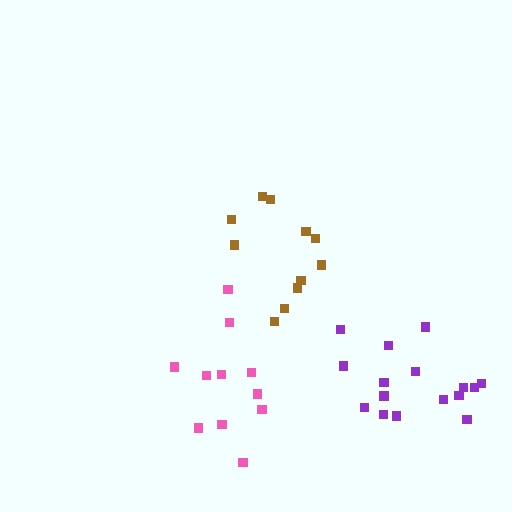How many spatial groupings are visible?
There are 3 spatial groupings.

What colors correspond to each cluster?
The clusters are colored: brown, pink, purple.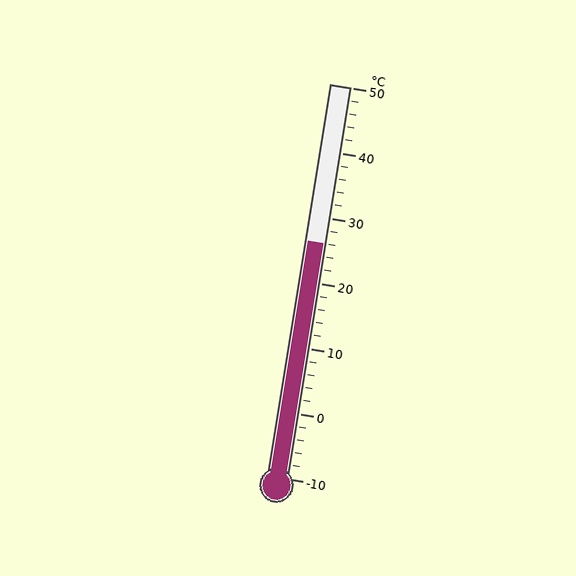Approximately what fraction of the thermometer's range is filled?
The thermometer is filled to approximately 60% of its range.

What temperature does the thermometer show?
The thermometer shows approximately 26°C.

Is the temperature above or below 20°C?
The temperature is above 20°C.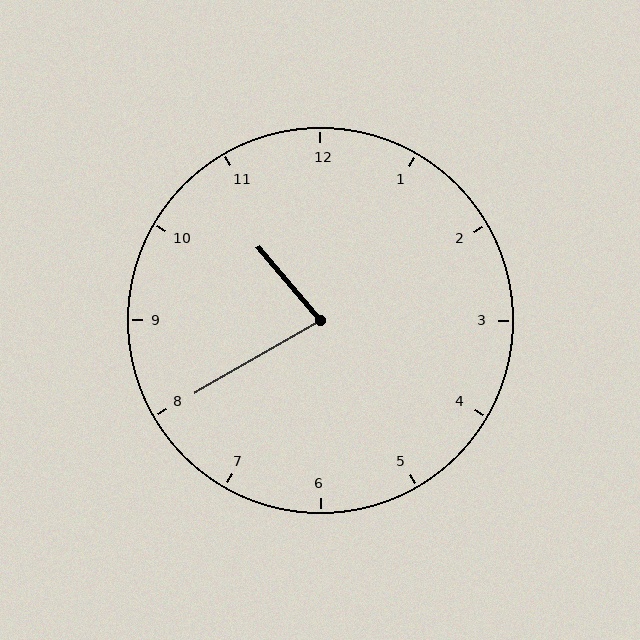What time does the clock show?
10:40.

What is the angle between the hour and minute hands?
Approximately 80 degrees.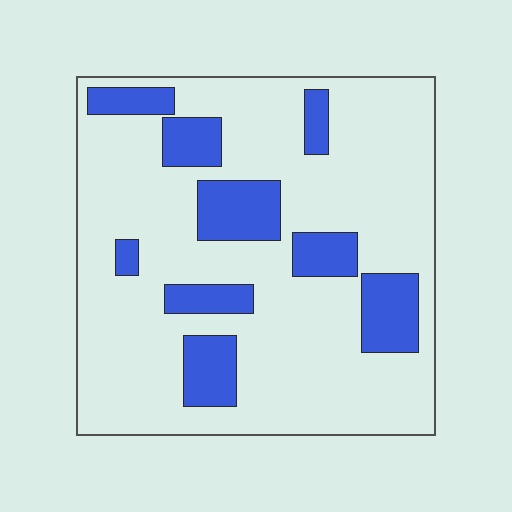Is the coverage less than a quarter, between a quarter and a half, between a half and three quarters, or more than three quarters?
Less than a quarter.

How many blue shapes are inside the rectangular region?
9.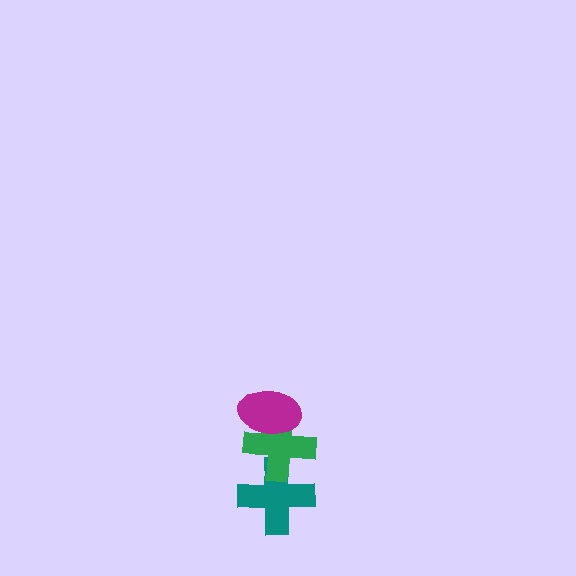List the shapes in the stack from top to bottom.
From top to bottom: the magenta ellipse, the green cross, the teal cross.